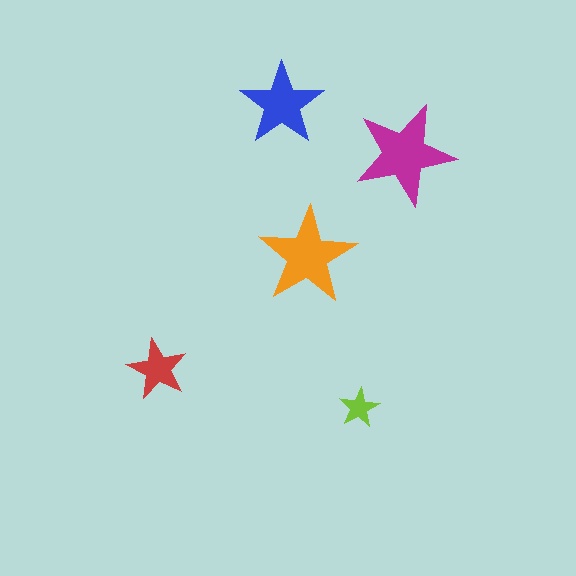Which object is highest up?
The blue star is topmost.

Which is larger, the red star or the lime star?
The red one.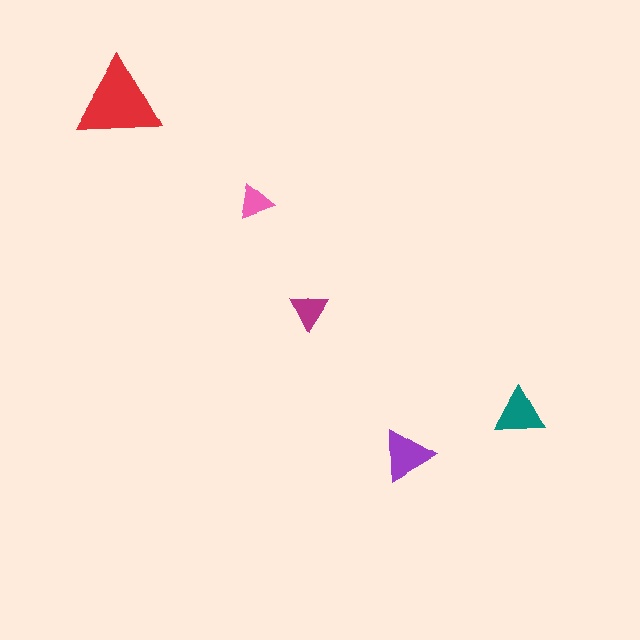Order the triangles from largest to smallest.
the red one, the purple one, the teal one, the magenta one, the pink one.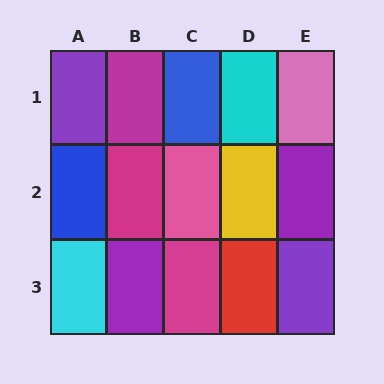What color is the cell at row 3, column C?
Magenta.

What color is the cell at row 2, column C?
Pink.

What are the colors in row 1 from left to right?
Purple, magenta, blue, cyan, pink.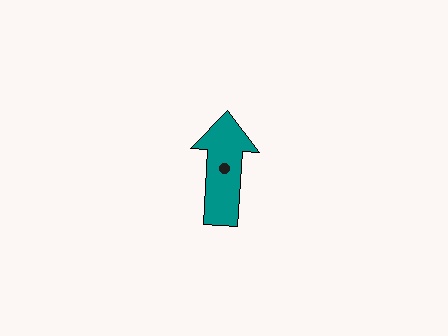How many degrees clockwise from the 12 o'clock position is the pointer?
Approximately 3 degrees.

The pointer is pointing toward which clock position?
Roughly 12 o'clock.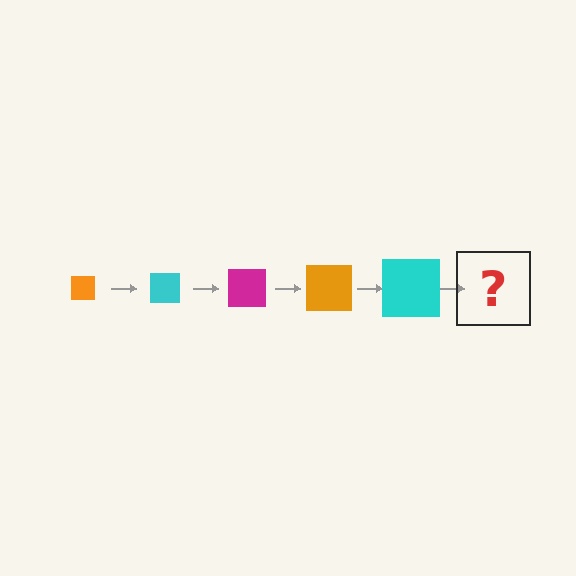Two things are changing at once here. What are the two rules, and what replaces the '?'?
The two rules are that the square grows larger each step and the color cycles through orange, cyan, and magenta. The '?' should be a magenta square, larger than the previous one.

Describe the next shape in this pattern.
It should be a magenta square, larger than the previous one.